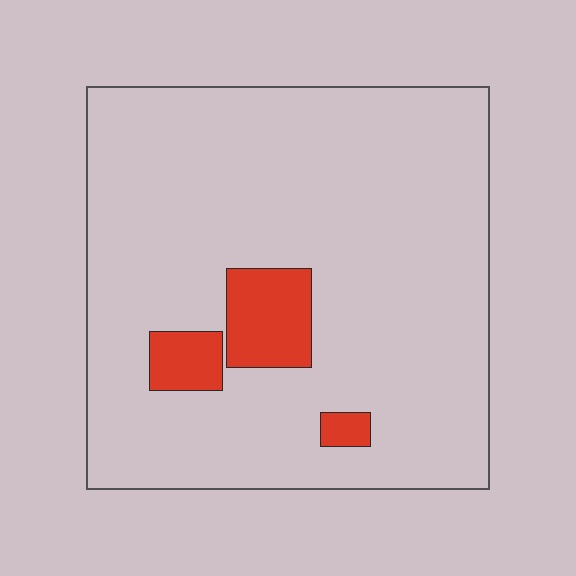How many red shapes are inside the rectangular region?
3.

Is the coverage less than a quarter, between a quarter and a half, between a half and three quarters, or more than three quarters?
Less than a quarter.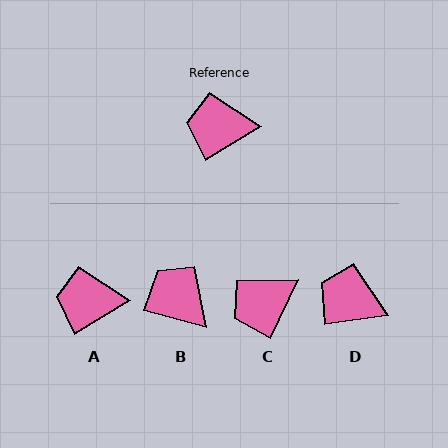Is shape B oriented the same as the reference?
No, it is off by about 47 degrees.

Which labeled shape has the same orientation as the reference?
A.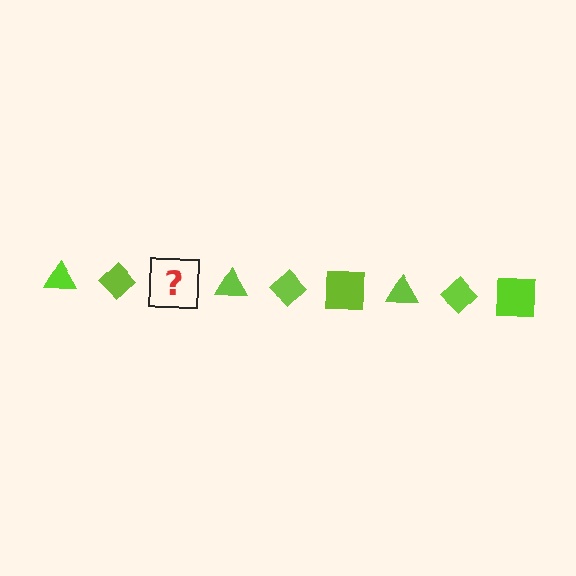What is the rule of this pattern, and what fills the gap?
The rule is that the pattern cycles through triangle, diamond, square shapes in lime. The gap should be filled with a lime square.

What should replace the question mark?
The question mark should be replaced with a lime square.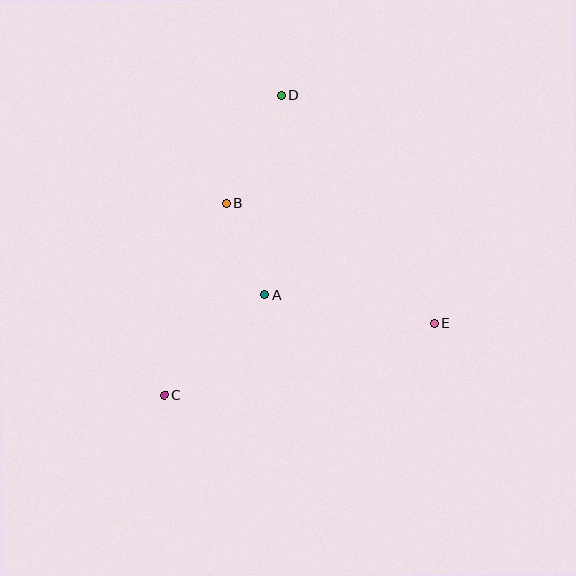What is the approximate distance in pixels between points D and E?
The distance between D and E is approximately 275 pixels.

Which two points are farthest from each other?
Points C and D are farthest from each other.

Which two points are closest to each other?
Points A and B are closest to each other.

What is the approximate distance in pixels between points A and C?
The distance between A and C is approximately 142 pixels.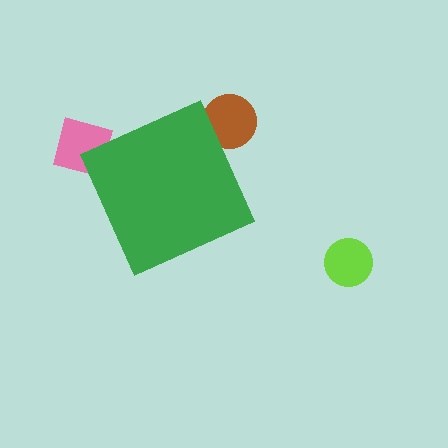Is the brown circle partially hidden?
Yes, the brown circle is partially hidden behind the green diamond.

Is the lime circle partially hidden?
No, the lime circle is fully visible.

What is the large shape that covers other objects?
A green diamond.